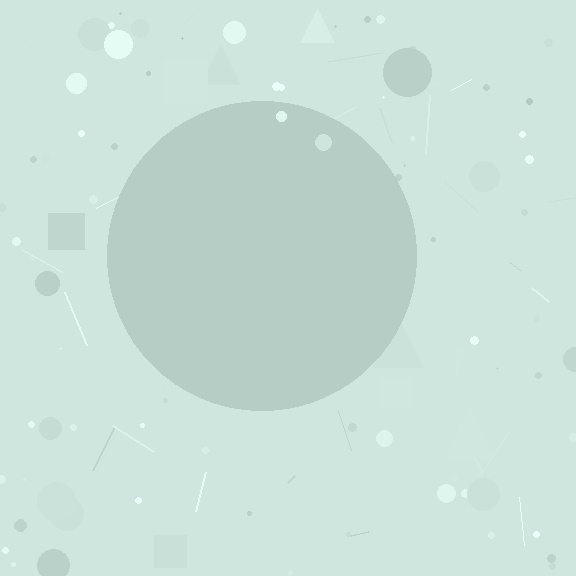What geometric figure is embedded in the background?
A circle is embedded in the background.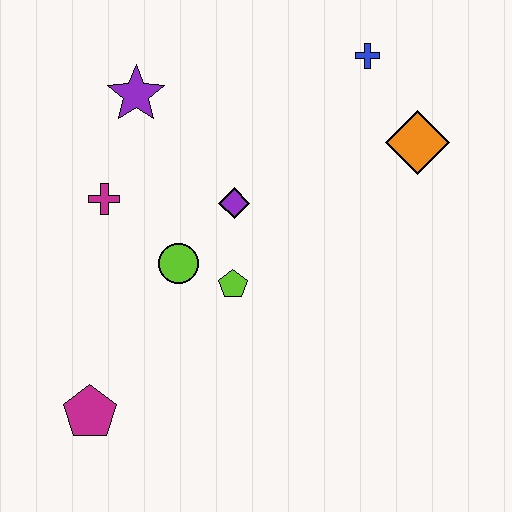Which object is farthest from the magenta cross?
The orange diamond is farthest from the magenta cross.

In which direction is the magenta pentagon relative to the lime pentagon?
The magenta pentagon is to the left of the lime pentagon.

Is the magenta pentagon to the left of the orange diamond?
Yes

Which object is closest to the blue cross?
The orange diamond is closest to the blue cross.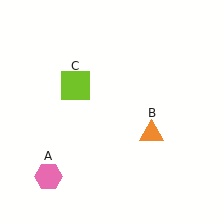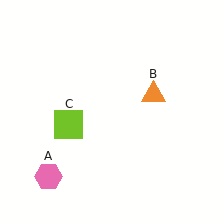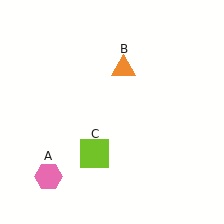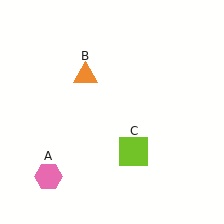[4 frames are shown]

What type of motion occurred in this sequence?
The orange triangle (object B), lime square (object C) rotated counterclockwise around the center of the scene.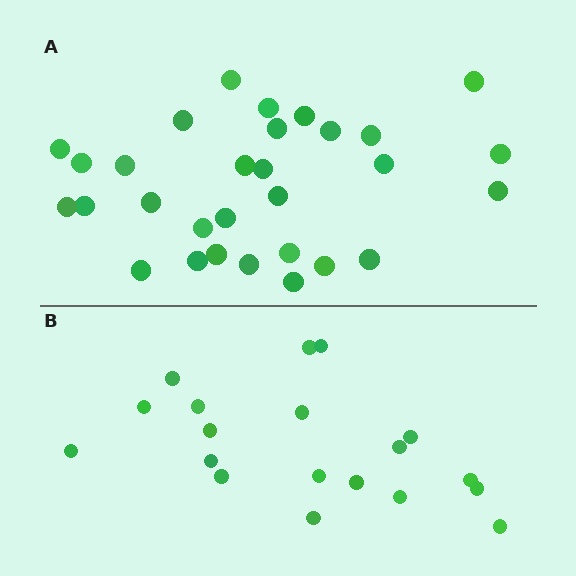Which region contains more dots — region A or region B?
Region A (the top region) has more dots.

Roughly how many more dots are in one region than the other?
Region A has roughly 12 or so more dots than region B.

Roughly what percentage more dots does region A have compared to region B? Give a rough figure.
About 60% more.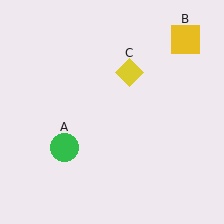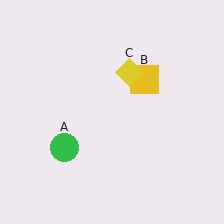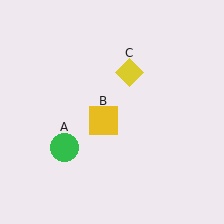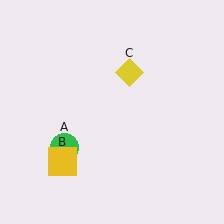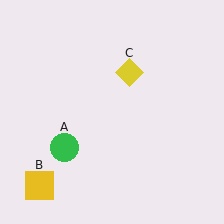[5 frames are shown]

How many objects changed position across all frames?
1 object changed position: yellow square (object B).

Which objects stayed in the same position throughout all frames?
Green circle (object A) and yellow diamond (object C) remained stationary.